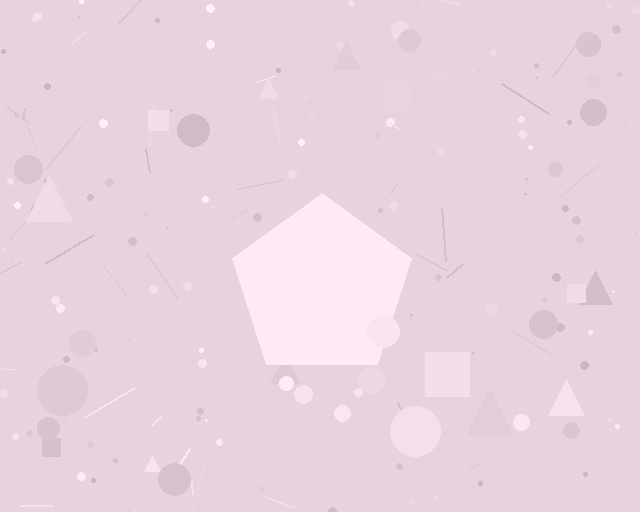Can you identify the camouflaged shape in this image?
The camouflaged shape is a pentagon.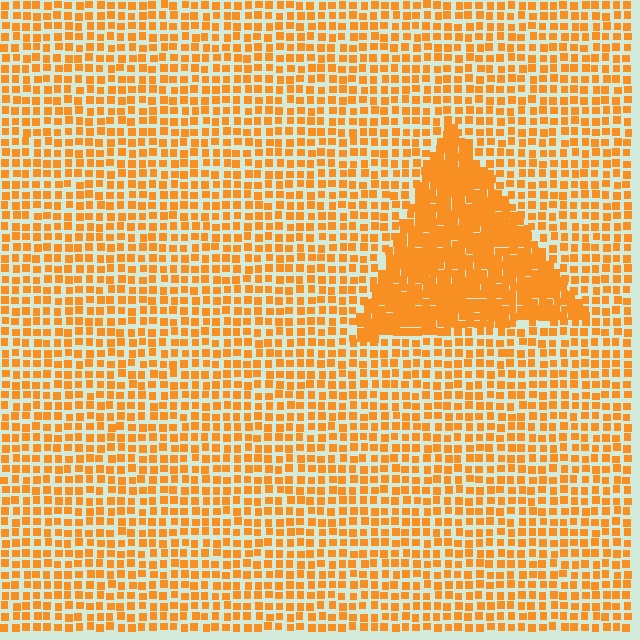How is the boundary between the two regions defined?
The boundary is defined by a change in element density (approximately 2.1x ratio). All elements are the same color, size, and shape.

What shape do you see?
I see a triangle.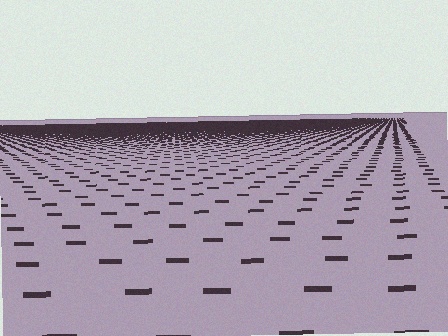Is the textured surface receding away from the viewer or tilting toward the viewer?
The surface is receding away from the viewer. Texture elements get smaller and denser toward the top.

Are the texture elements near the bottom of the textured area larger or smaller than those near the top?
Larger. Near the bottom, elements are closer to the viewer and appear at a bigger on-screen size.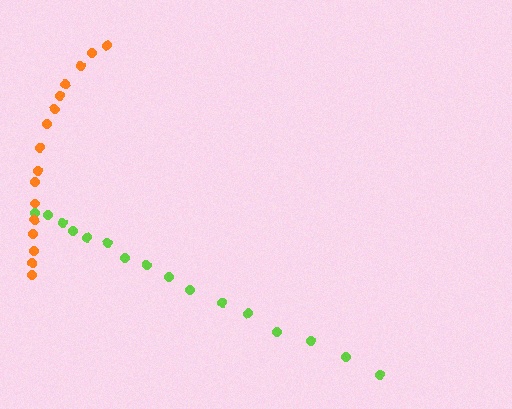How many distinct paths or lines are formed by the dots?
There are 2 distinct paths.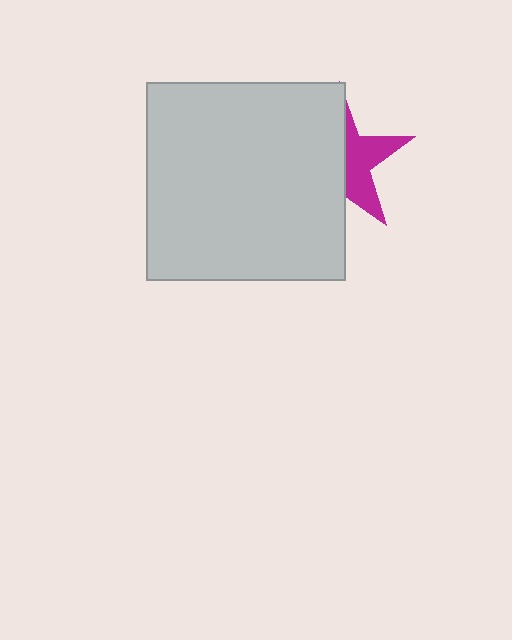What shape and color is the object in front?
The object in front is a light gray square.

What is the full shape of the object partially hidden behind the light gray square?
The partially hidden object is a magenta star.